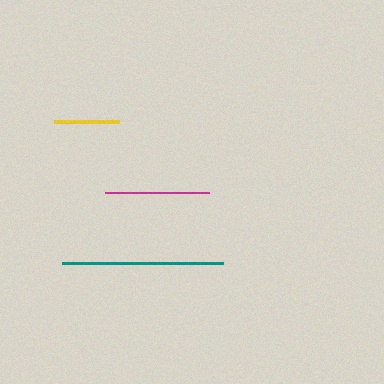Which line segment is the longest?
The teal line is the longest at approximately 161 pixels.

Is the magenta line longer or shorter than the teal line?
The teal line is longer than the magenta line.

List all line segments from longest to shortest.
From longest to shortest: teal, magenta, yellow.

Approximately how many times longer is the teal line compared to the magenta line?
The teal line is approximately 1.5 times the length of the magenta line.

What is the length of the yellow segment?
The yellow segment is approximately 66 pixels long.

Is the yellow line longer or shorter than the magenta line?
The magenta line is longer than the yellow line.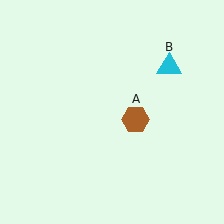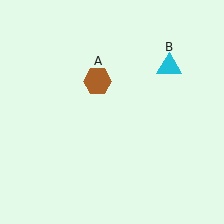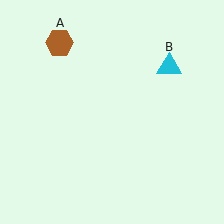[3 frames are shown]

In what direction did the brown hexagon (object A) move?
The brown hexagon (object A) moved up and to the left.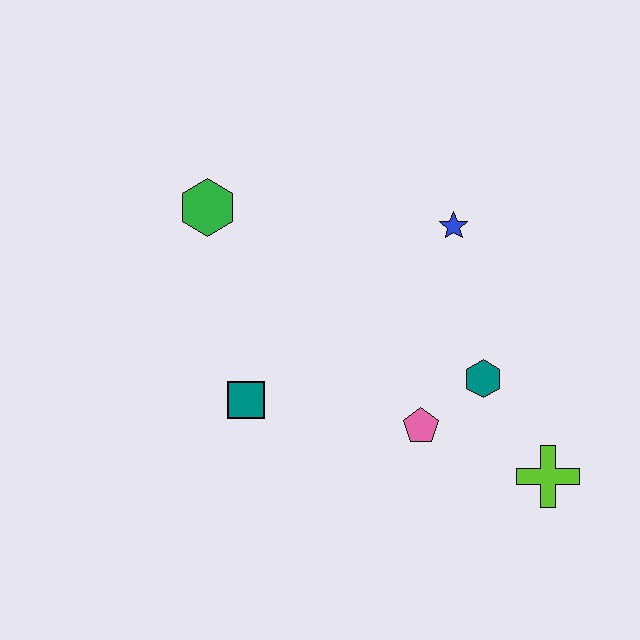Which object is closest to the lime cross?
The teal hexagon is closest to the lime cross.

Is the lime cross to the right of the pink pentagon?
Yes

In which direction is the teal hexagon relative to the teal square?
The teal hexagon is to the right of the teal square.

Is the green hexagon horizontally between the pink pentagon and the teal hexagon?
No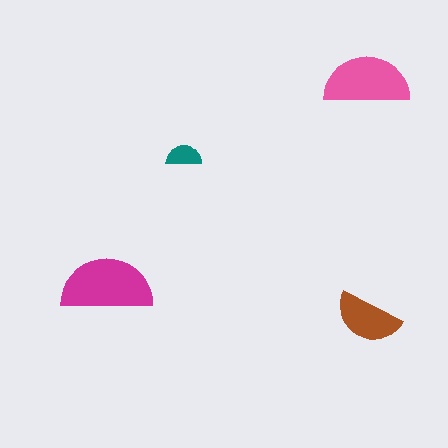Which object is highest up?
The pink semicircle is topmost.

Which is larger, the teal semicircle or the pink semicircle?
The pink one.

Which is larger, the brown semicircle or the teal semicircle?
The brown one.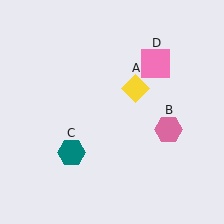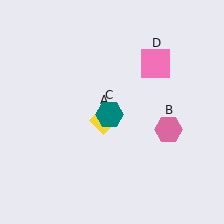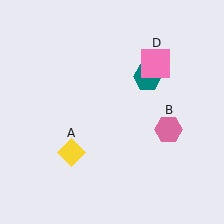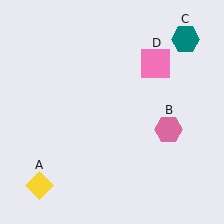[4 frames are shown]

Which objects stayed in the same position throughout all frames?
Pink hexagon (object B) and pink square (object D) remained stationary.